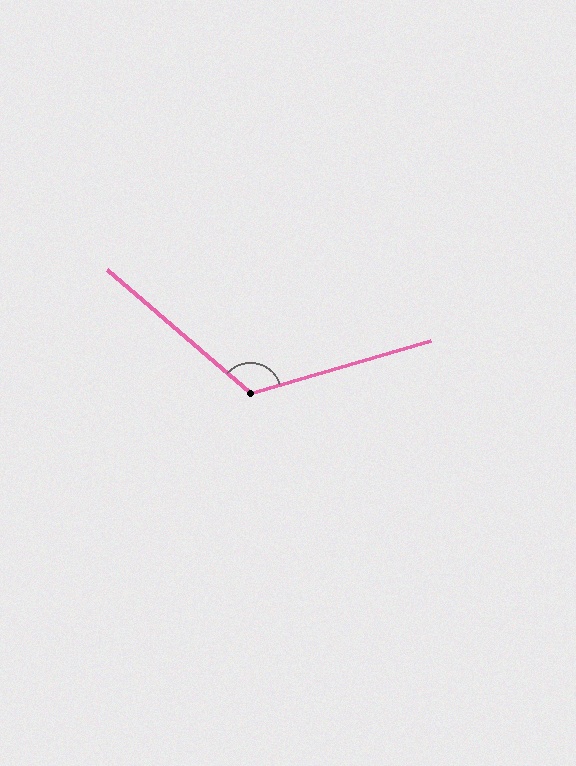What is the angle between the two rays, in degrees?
Approximately 123 degrees.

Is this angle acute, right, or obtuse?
It is obtuse.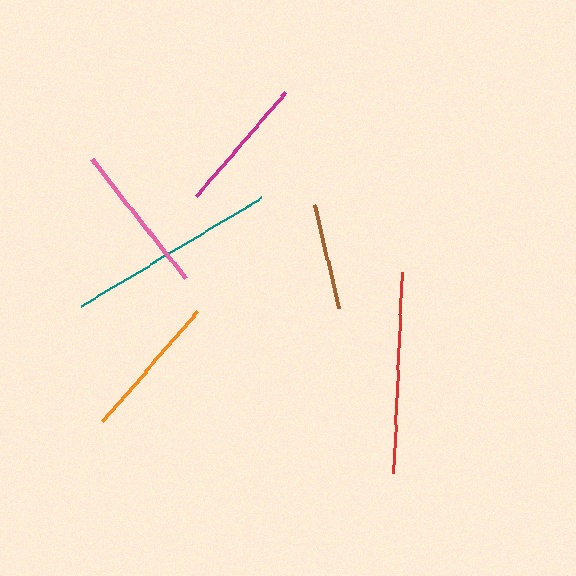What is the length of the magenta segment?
The magenta segment is approximately 137 pixels long.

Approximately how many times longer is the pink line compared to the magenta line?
The pink line is approximately 1.1 times the length of the magenta line.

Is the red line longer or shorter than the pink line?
The red line is longer than the pink line.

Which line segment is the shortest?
The brown line is the shortest at approximately 106 pixels.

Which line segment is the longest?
The teal line is the longest at approximately 211 pixels.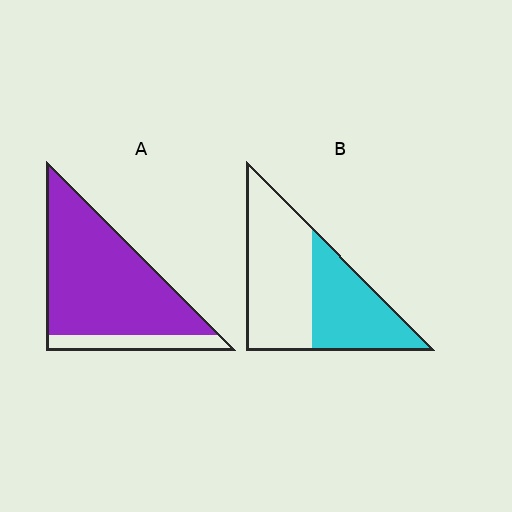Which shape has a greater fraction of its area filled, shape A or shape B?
Shape A.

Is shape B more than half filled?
No.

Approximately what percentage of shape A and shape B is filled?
A is approximately 85% and B is approximately 40%.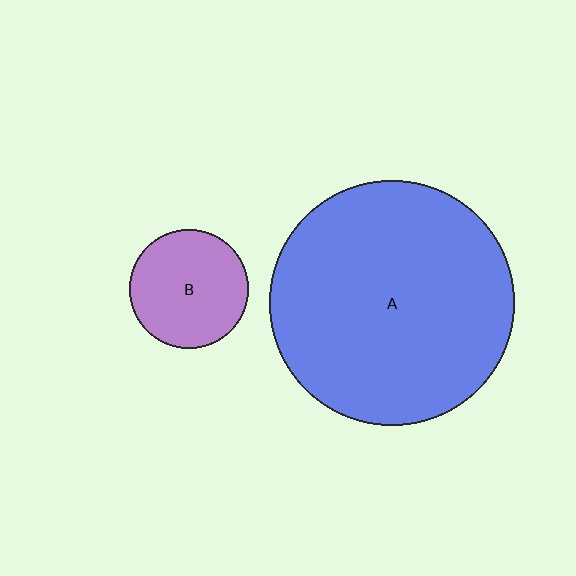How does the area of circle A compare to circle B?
Approximately 4.2 times.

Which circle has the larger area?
Circle A (blue).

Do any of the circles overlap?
No, none of the circles overlap.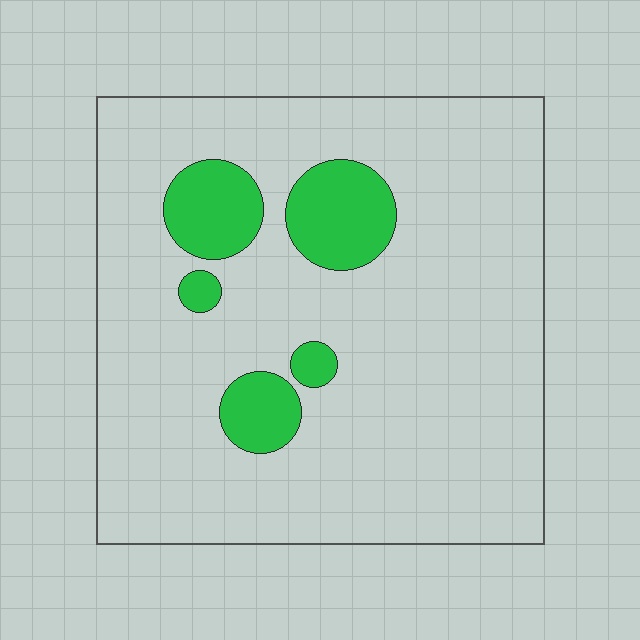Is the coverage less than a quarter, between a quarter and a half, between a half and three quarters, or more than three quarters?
Less than a quarter.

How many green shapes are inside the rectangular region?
5.